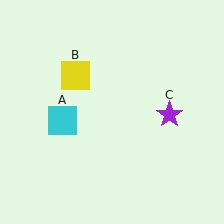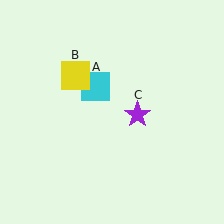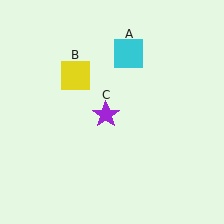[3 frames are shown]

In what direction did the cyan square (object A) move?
The cyan square (object A) moved up and to the right.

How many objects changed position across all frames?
2 objects changed position: cyan square (object A), purple star (object C).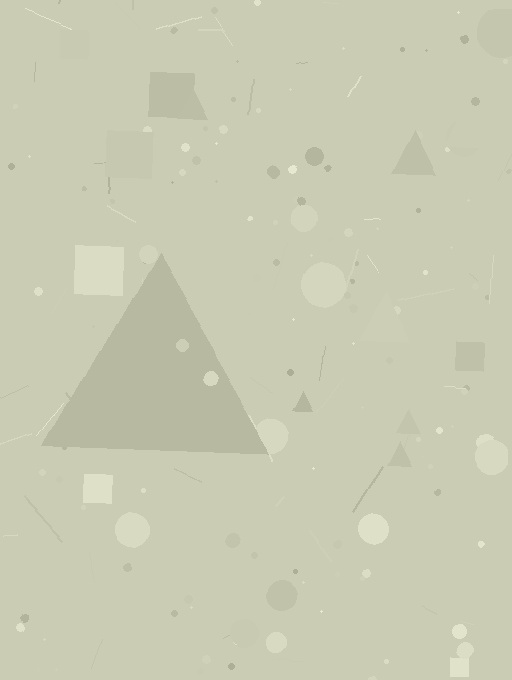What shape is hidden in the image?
A triangle is hidden in the image.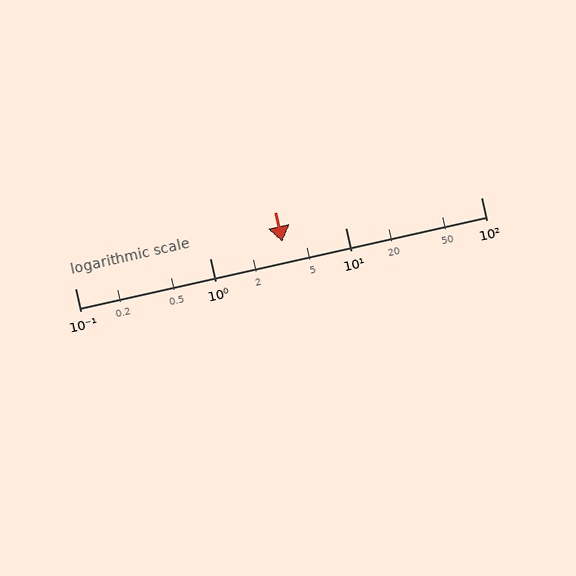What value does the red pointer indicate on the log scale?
The pointer indicates approximately 3.4.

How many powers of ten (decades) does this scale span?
The scale spans 3 decades, from 0.1 to 100.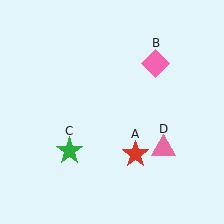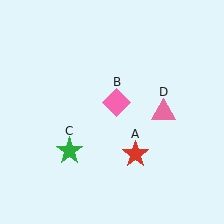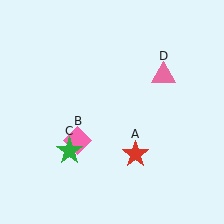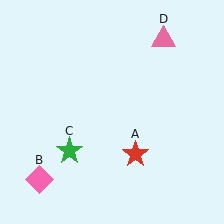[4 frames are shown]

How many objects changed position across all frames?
2 objects changed position: pink diamond (object B), pink triangle (object D).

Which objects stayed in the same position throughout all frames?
Red star (object A) and green star (object C) remained stationary.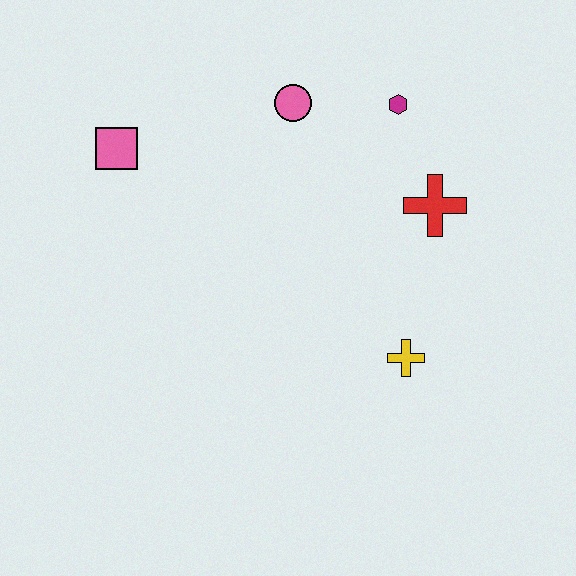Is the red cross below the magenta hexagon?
Yes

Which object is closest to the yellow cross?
The red cross is closest to the yellow cross.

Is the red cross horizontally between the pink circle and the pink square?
No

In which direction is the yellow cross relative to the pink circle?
The yellow cross is below the pink circle.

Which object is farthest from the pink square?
The yellow cross is farthest from the pink square.